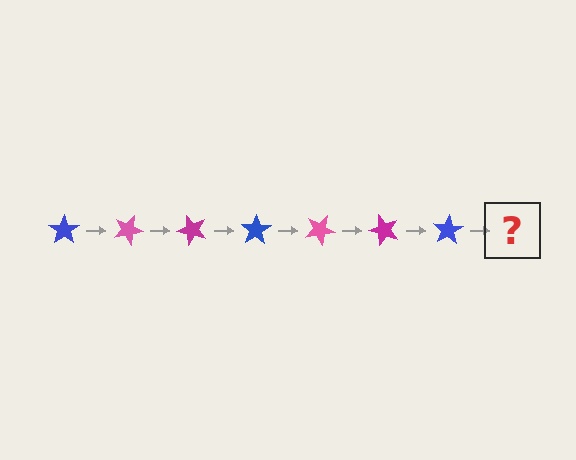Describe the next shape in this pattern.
It should be a pink star, rotated 175 degrees from the start.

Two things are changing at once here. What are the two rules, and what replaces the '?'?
The two rules are that it rotates 25 degrees each step and the color cycles through blue, pink, and magenta. The '?' should be a pink star, rotated 175 degrees from the start.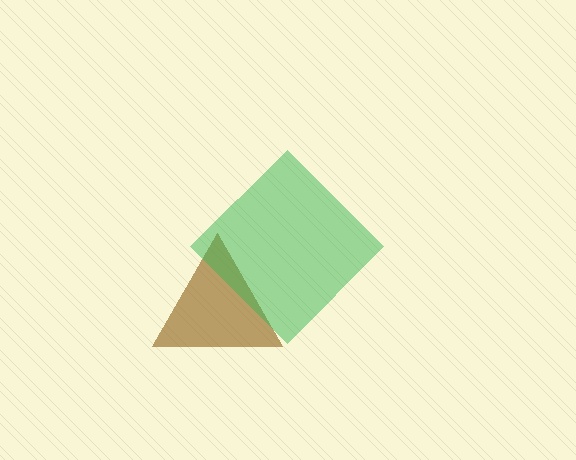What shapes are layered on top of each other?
The layered shapes are: a brown triangle, a green diamond.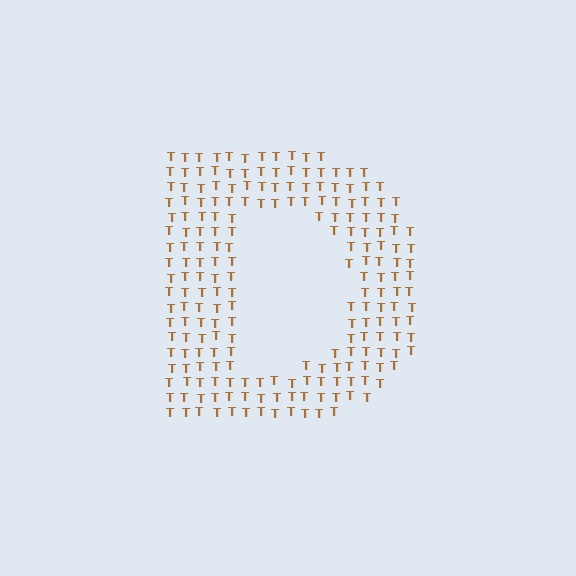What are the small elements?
The small elements are letter T's.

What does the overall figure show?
The overall figure shows the letter D.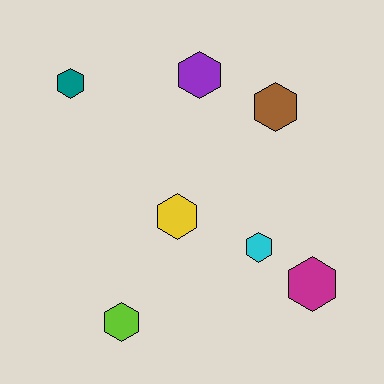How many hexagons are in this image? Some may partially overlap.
There are 7 hexagons.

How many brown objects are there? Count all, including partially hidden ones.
There is 1 brown object.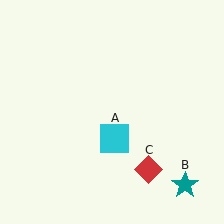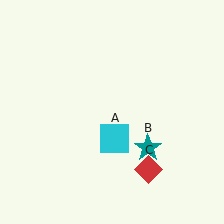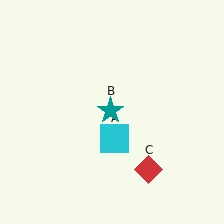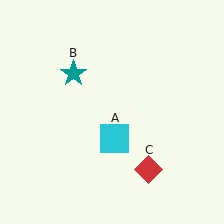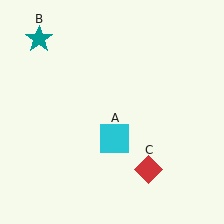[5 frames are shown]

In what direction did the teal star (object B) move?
The teal star (object B) moved up and to the left.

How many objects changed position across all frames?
1 object changed position: teal star (object B).